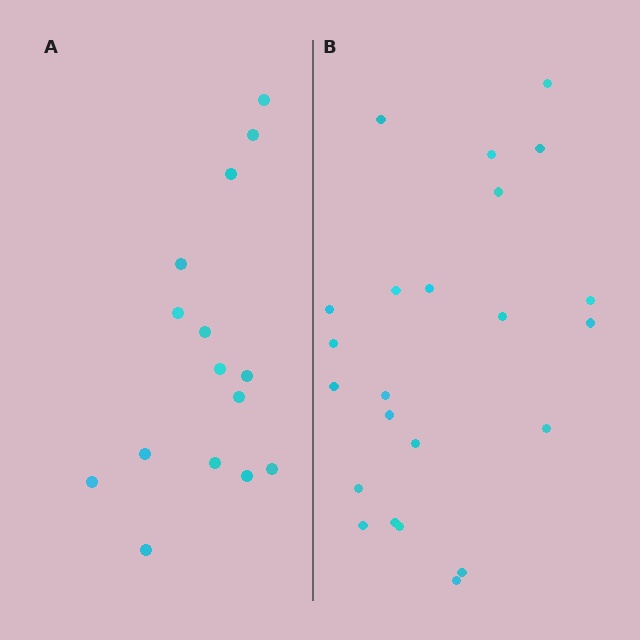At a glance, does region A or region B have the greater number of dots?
Region B (the right region) has more dots.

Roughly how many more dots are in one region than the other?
Region B has roughly 8 or so more dots than region A.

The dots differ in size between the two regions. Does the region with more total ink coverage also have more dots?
No. Region A has more total ink coverage because its dots are larger, but region B actually contains more individual dots. Total area can be misleading — the number of items is what matters here.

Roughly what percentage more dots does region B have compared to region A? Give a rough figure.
About 55% more.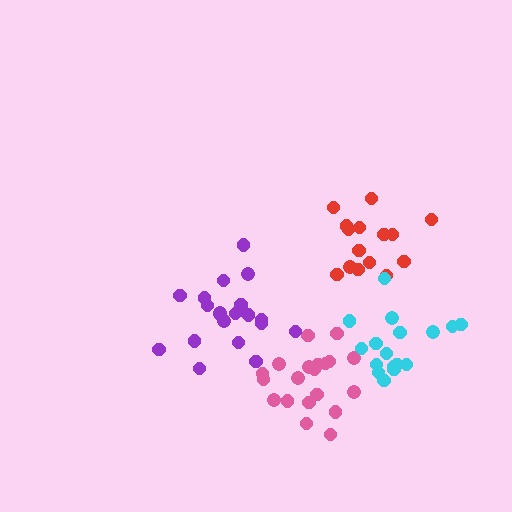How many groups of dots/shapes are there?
There are 4 groups.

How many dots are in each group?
Group 1: 20 dots, Group 2: 15 dots, Group 3: 21 dots, Group 4: 17 dots (73 total).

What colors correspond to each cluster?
The clusters are colored: pink, red, purple, cyan.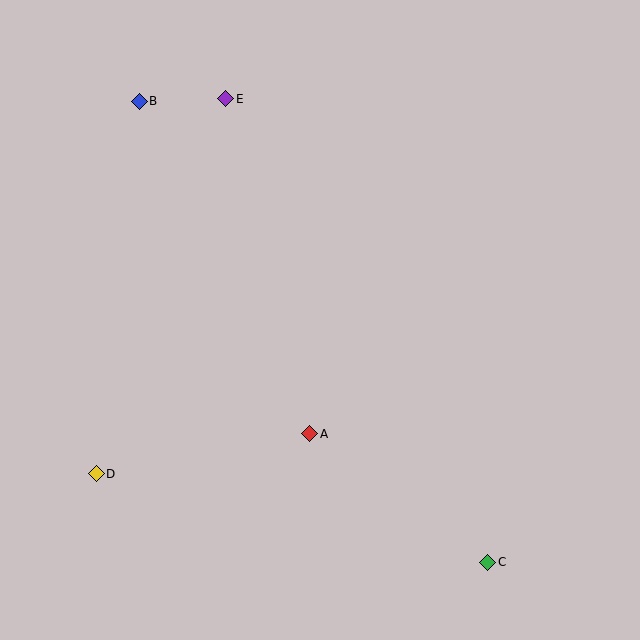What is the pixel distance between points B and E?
The distance between B and E is 87 pixels.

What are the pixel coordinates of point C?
Point C is at (488, 562).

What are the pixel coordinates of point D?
Point D is at (96, 474).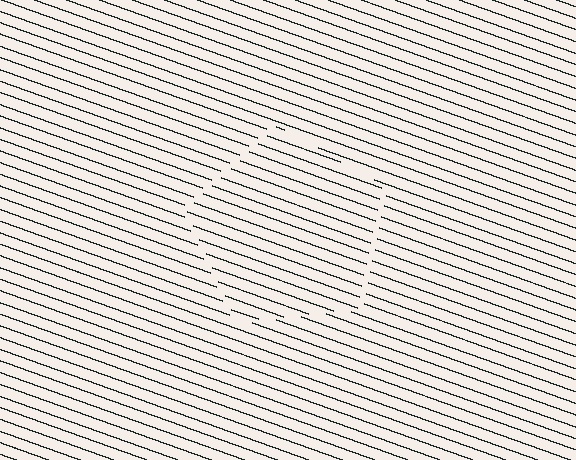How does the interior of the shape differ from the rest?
The interior of the shape contains the same grating, shifted by half a period — the contour is defined by the phase discontinuity where line-ends from the inner and outer gratings abut.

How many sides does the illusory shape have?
5 sides — the line-ends trace a pentagon.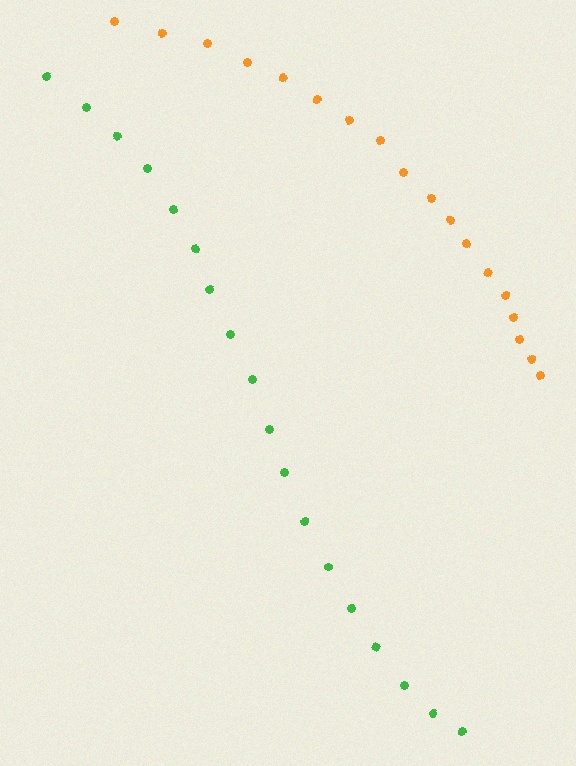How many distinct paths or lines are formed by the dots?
There are 2 distinct paths.